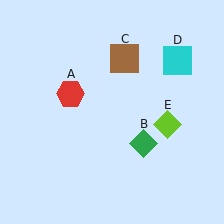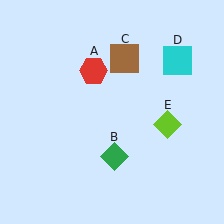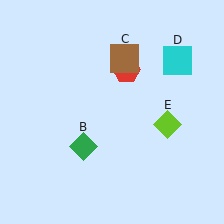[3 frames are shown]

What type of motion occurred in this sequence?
The red hexagon (object A), green diamond (object B) rotated clockwise around the center of the scene.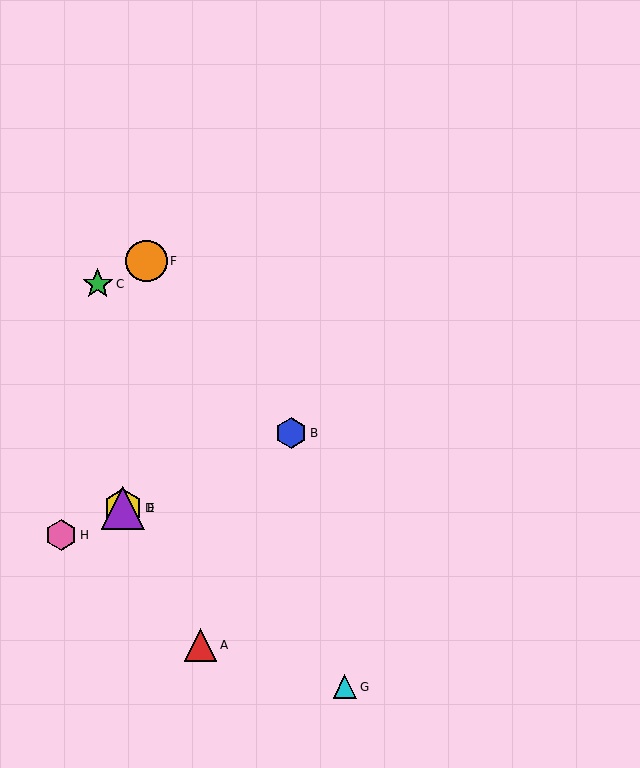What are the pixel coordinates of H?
Object H is at (61, 535).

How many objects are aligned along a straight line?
4 objects (B, D, E, H) are aligned along a straight line.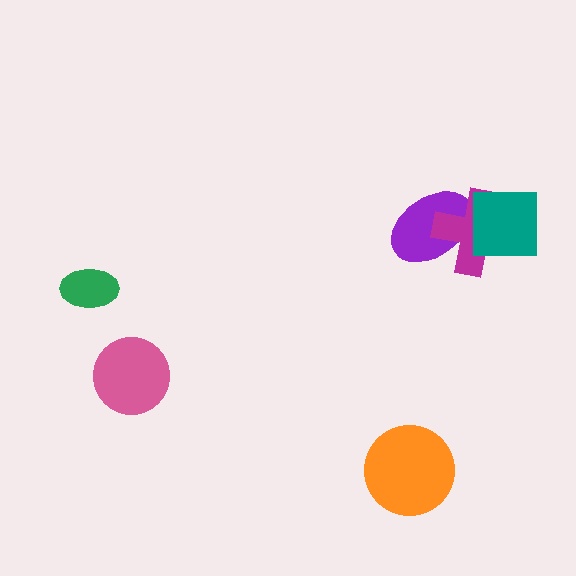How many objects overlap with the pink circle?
0 objects overlap with the pink circle.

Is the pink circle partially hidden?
No, no other shape covers it.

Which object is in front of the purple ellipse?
The magenta cross is in front of the purple ellipse.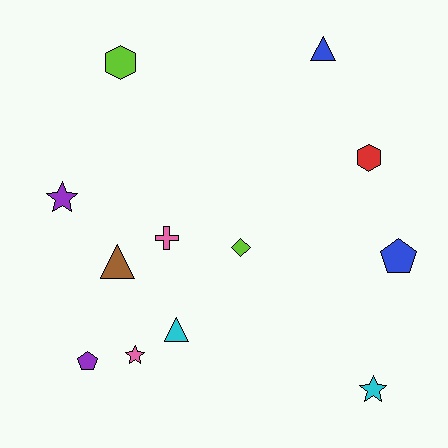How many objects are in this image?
There are 12 objects.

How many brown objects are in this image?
There is 1 brown object.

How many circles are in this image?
There are no circles.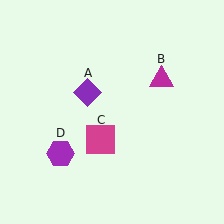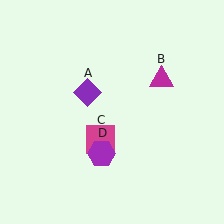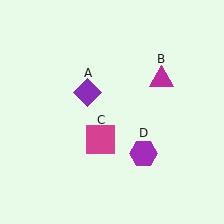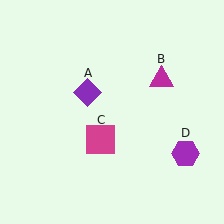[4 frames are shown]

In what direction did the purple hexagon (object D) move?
The purple hexagon (object D) moved right.